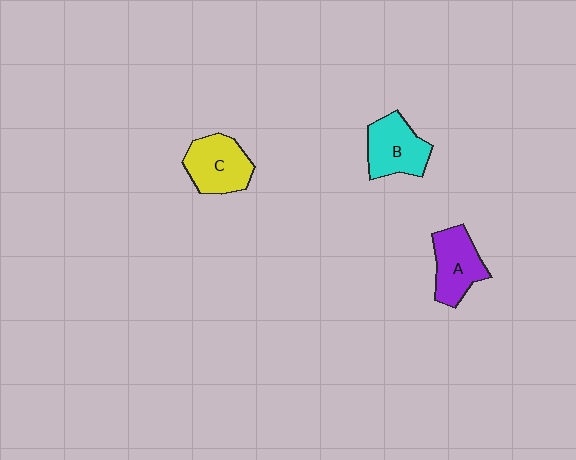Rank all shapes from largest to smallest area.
From largest to smallest: C (yellow), B (cyan), A (purple).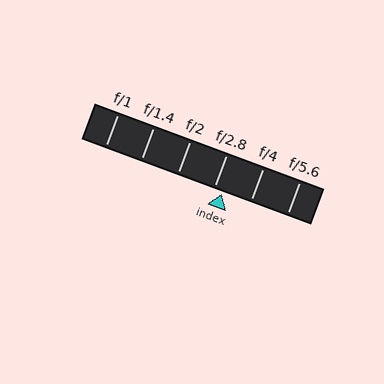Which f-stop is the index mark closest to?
The index mark is closest to f/2.8.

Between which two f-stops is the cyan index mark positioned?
The index mark is between f/2.8 and f/4.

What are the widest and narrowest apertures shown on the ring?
The widest aperture shown is f/1 and the narrowest is f/5.6.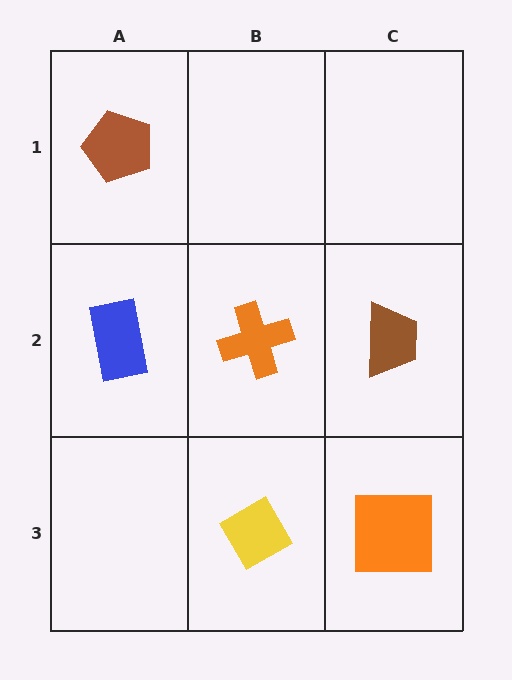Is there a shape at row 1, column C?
No, that cell is empty.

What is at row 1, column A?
A brown pentagon.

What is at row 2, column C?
A brown trapezoid.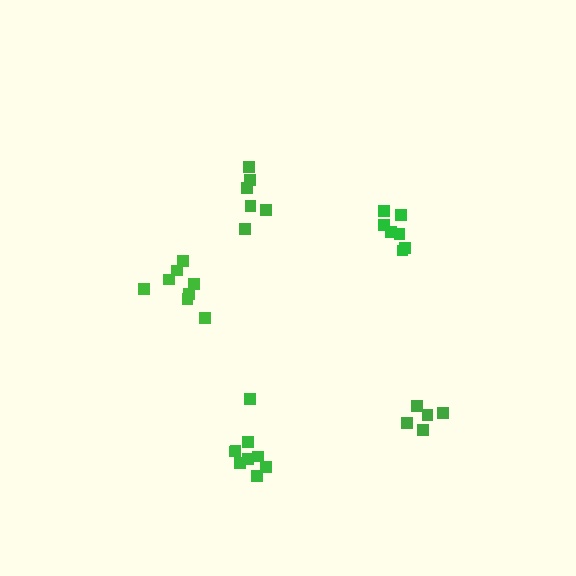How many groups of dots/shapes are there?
There are 5 groups.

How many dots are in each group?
Group 1: 6 dots, Group 2: 7 dots, Group 3: 5 dots, Group 4: 10 dots, Group 5: 8 dots (36 total).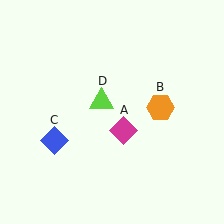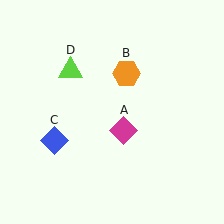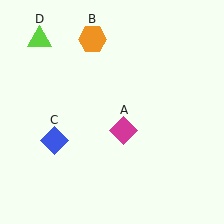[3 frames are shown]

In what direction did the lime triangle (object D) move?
The lime triangle (object D) moved up and to the left.